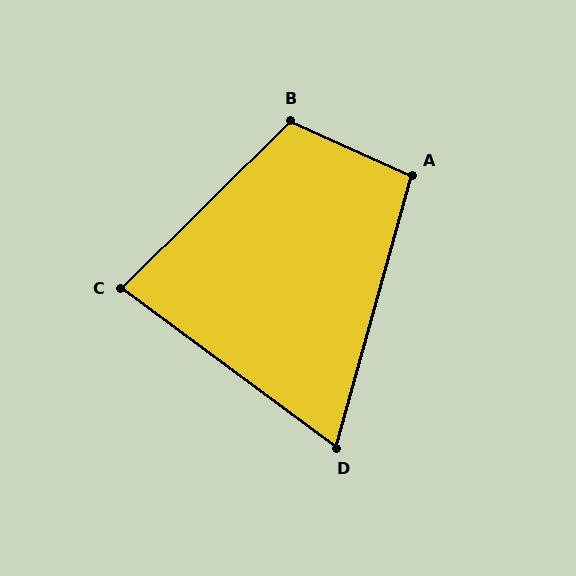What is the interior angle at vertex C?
Approximately 81 degrees (acute).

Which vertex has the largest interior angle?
B, at approximately 111 degrees.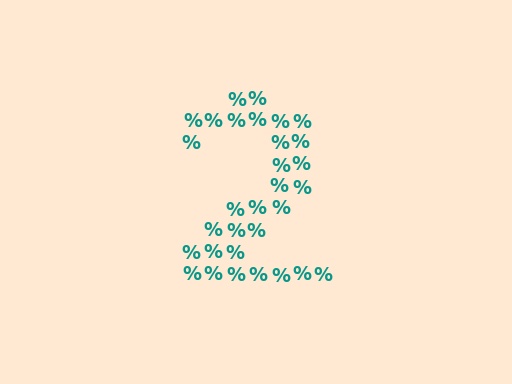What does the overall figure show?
The overall figure shows the digit 2.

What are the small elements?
The small elements are percent signs.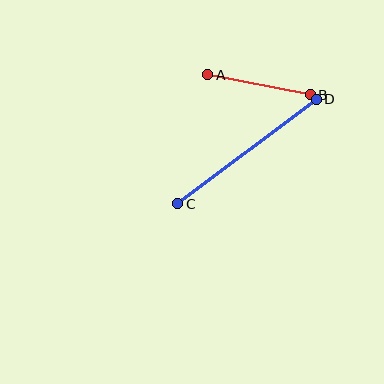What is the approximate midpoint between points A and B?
The midpoint is at approximately (259, 85) pixels.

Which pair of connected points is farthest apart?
Points C and D are farthest apart.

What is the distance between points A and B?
The distance is approximately 104 pixels.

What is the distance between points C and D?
The distance is approximately 174 pixels.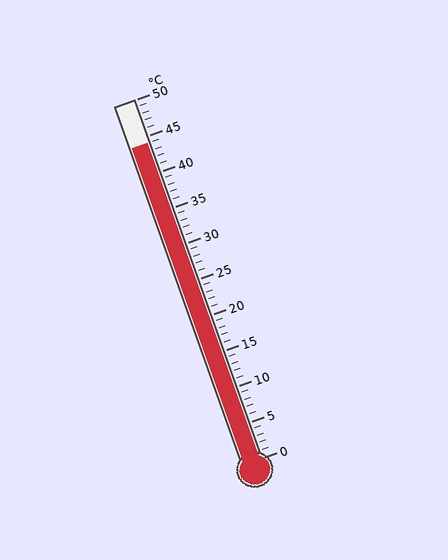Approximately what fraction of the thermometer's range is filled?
The thermometer is filled to approximately 90% of its range.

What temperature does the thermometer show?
The thermometer shows approximately 44°C.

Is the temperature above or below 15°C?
The temperature is above 15°C.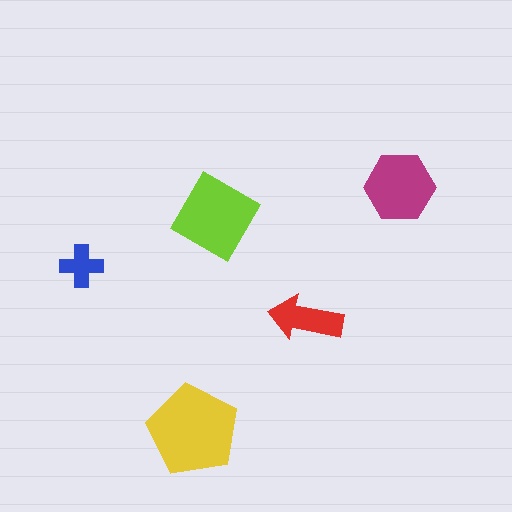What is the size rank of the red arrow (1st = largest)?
4th.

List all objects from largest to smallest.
The yellow pentagon, the lime diamond, the magenta hexagon, the red arrow, the blue cross.